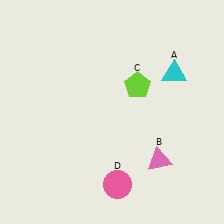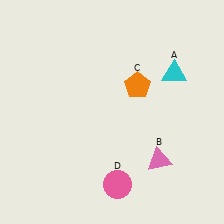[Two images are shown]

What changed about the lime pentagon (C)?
In Image 1, C is lime. In Image 2, it changed to orange.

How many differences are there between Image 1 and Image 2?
There is 1 difference between the two images.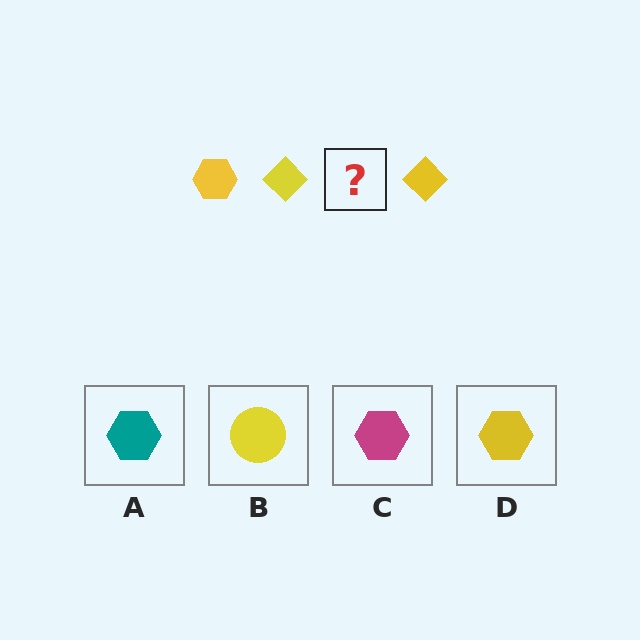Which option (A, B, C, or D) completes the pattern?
D.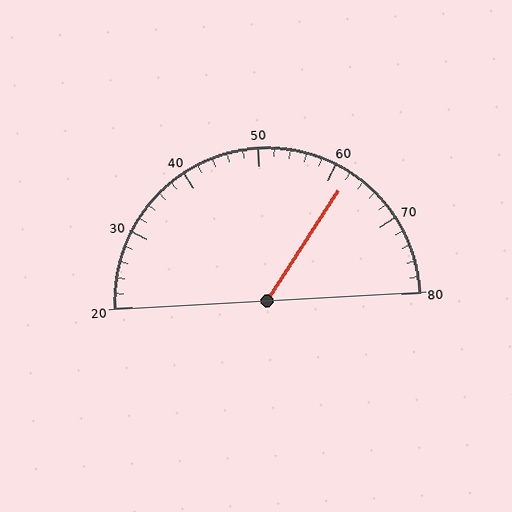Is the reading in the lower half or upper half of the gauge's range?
The reading is in the upper half of the range (20 to 80).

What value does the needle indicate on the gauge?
The needle indicates approximately 62.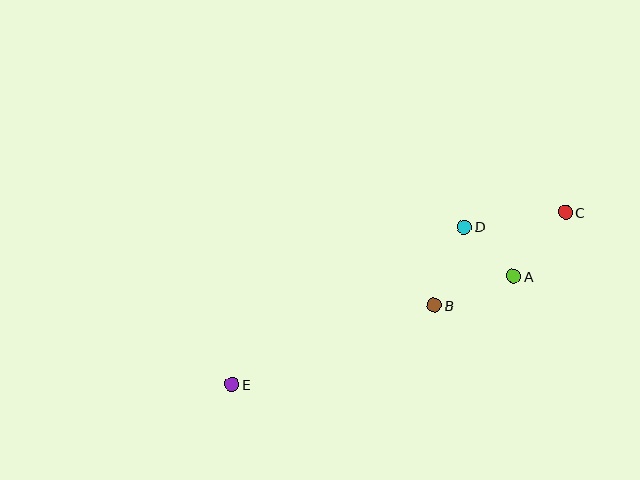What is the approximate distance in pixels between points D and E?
The distance between D and E is approximately 281 pixels.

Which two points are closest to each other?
Points A and D are closest to each other.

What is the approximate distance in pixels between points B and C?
The distance between B and C is approximately 161 pixels.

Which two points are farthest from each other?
Points C and E are farthest from each other.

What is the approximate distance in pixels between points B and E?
The distance between B and E is approximately 217 pixels.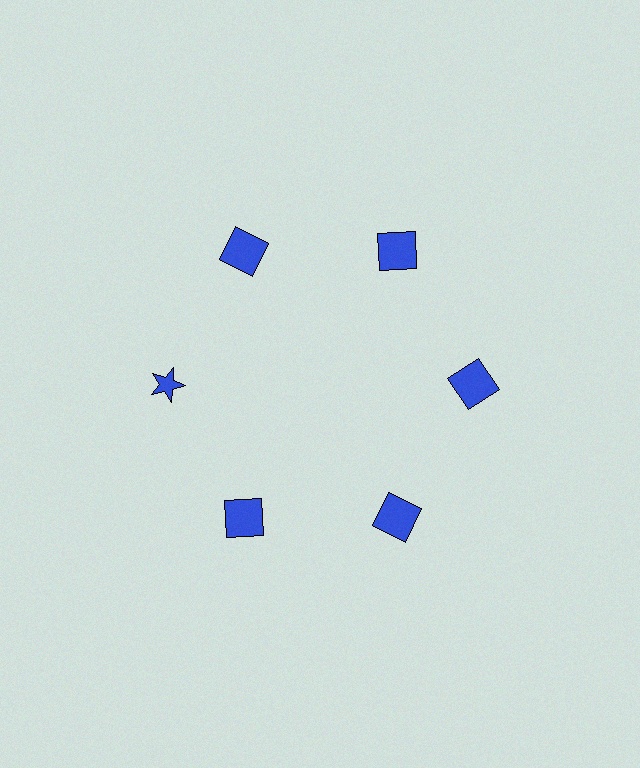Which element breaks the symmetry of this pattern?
The blue star at roughly the 9 o'clock position breaks the symmetry. All other shapes are blue squares.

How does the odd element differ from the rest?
It has a different shape: star instead of square.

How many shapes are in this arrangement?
There are 6 shapes arranged in a ring pattern.